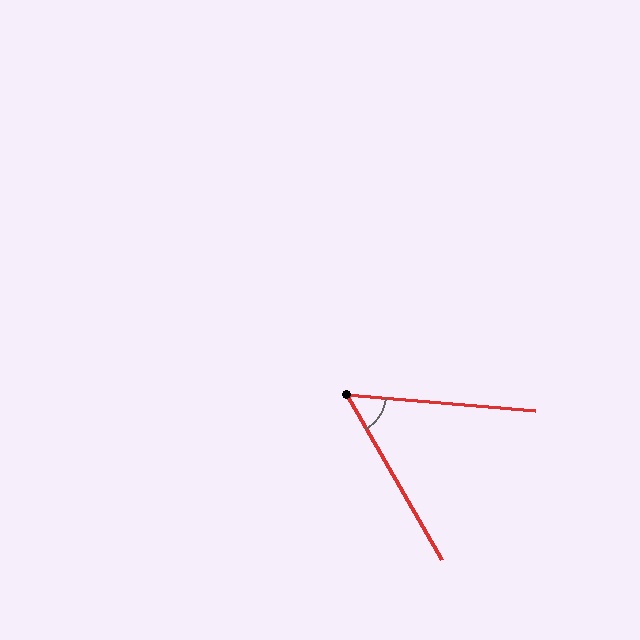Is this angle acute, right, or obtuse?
It is acute.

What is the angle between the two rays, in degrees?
Approximately 55 degrees.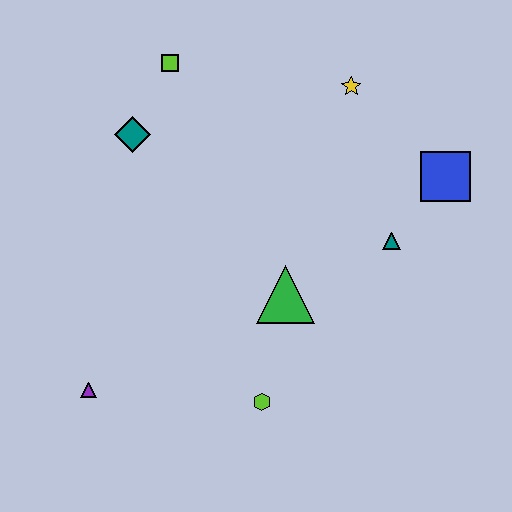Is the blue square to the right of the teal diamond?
Yes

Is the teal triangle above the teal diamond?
No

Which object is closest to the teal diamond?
The lime square is closest to the teal diamond.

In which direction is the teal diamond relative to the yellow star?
The teal diamond is to the left of the yellow star.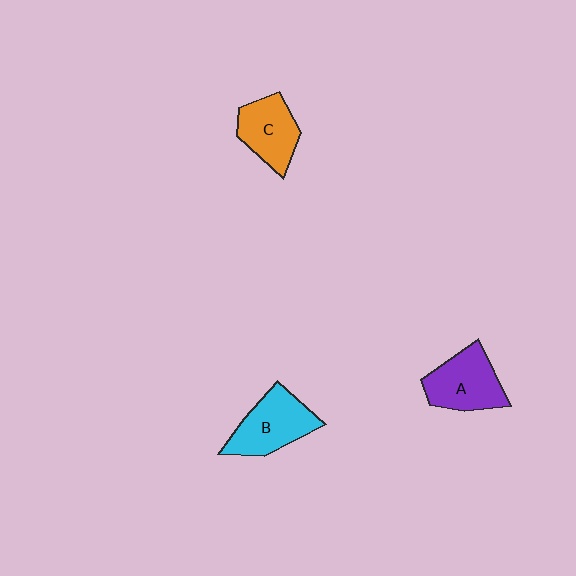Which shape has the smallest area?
Shape C (orange).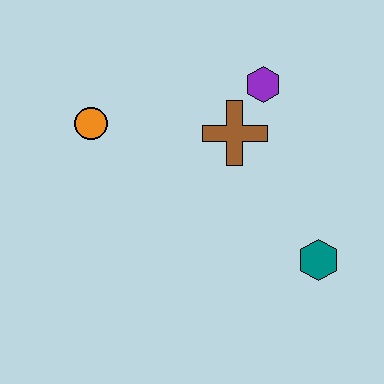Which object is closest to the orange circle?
The brown cross is closest to the orange circle.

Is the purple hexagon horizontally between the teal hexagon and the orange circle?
Yes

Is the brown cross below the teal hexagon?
No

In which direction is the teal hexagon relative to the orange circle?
The teal hexagon is to the right of the orange circle.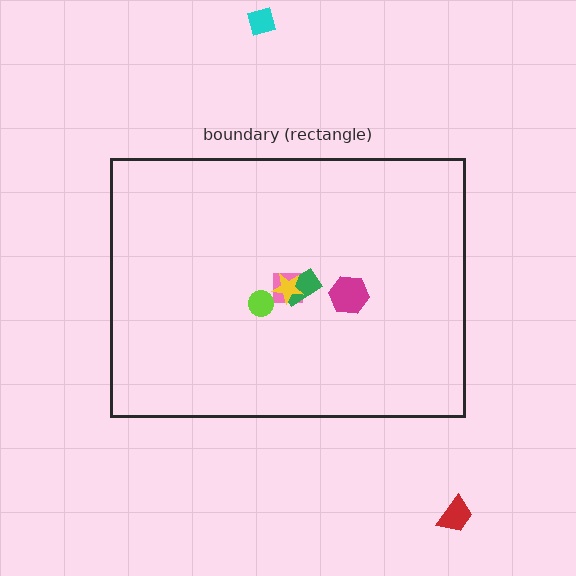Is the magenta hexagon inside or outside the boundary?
Inside.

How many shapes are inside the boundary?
5 inside, 2 outside.